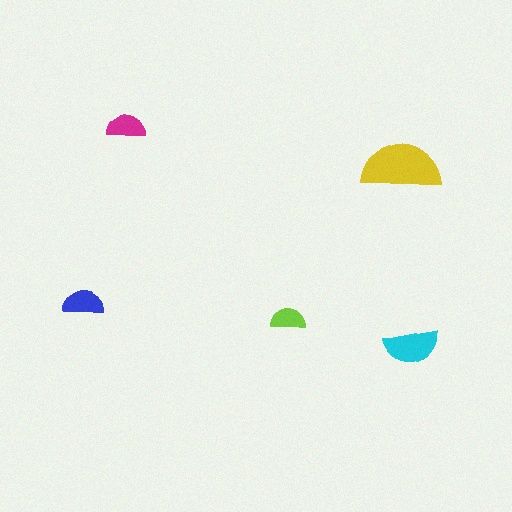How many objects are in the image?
There are 5 objects in the image.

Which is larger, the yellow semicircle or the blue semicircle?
The yellow one.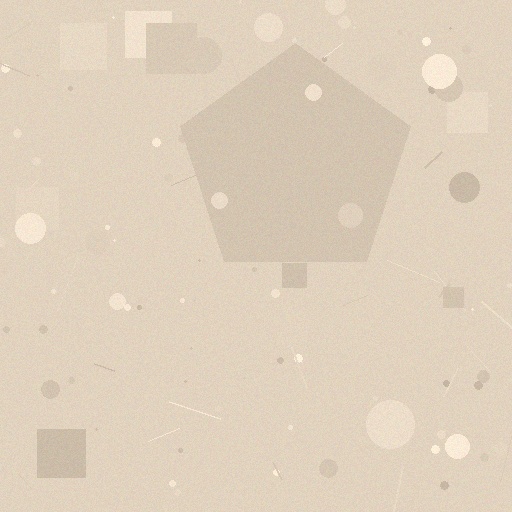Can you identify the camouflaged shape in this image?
The camouflaged shape is a pentagon.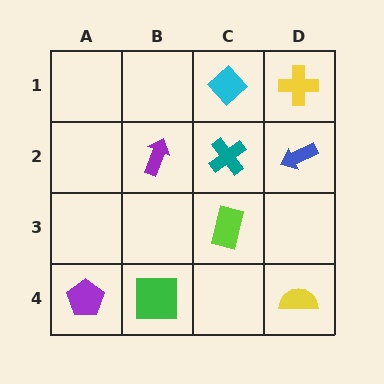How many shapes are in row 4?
3 shapes.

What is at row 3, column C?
A lime rectangle.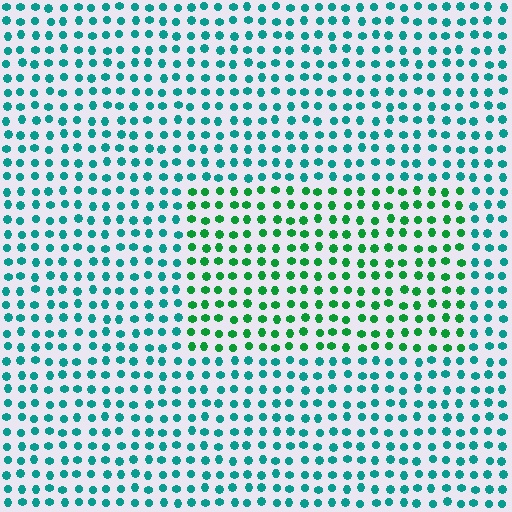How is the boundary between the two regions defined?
The boundary is defined purely by a slight shift in hue (about 38 degrees). Spacing, size, and orientation are identical on both sides.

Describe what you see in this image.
The image is filled with small teal elements in a uniform arrangement. A rectangle-shaped region is visible where the elements are tinted to a slightly different hue, forming a subtle color boundary.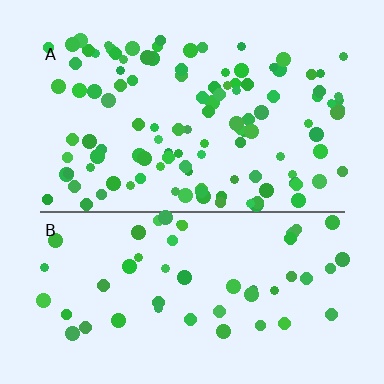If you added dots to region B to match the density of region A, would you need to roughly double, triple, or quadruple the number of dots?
Approximately double.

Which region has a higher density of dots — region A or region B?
A (the top).